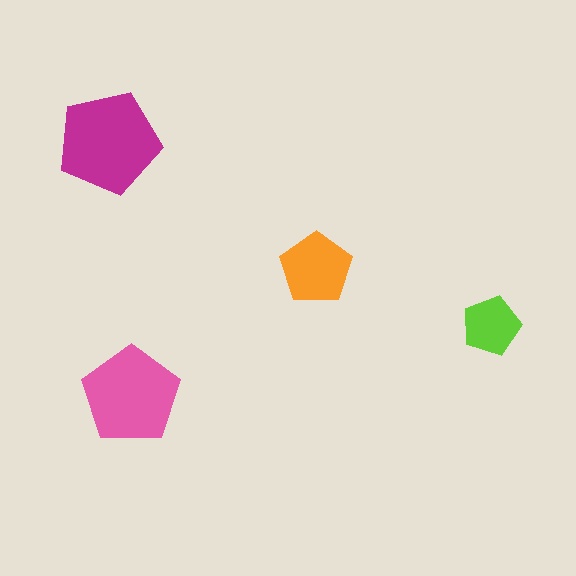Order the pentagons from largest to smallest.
the magenta one, the pink one, the orange one, the lime one.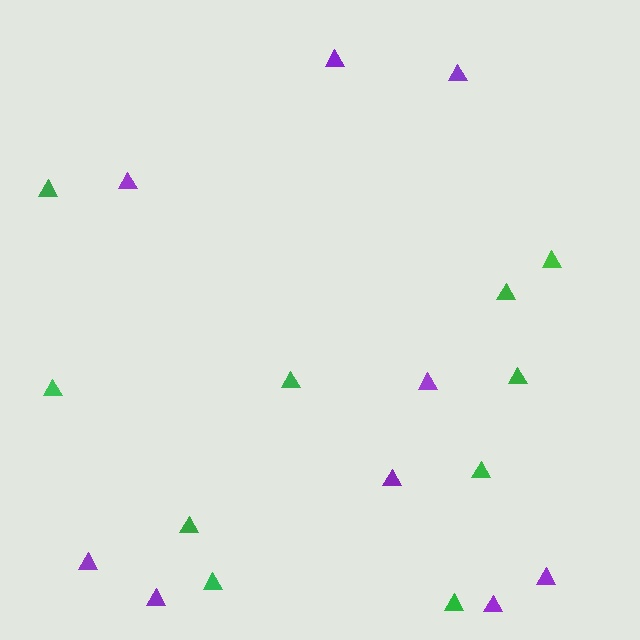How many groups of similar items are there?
There are 2 groups: one group of green triangles (10) and one group of purple triangles (9).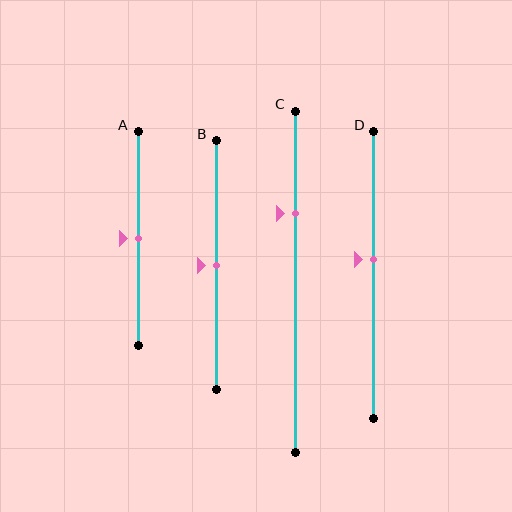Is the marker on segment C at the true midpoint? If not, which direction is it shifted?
No, the marker on segment C is shifted upward by about 20% of the segment length.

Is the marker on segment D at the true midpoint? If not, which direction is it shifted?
No, the marker on segment D is shifted upward by about 5% of the segment length.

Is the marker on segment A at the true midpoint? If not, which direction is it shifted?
Yes, the marker on segment A is at the true midpoint.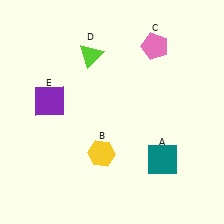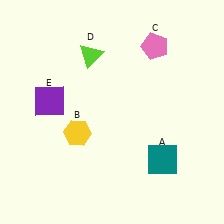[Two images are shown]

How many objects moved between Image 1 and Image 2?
1 object moved between the two images.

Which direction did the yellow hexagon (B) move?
The yellow hexagon (B) moved left.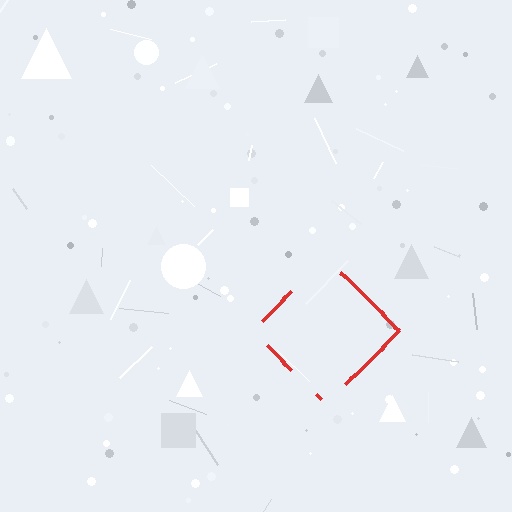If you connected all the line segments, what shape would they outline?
They would outline a diamond.